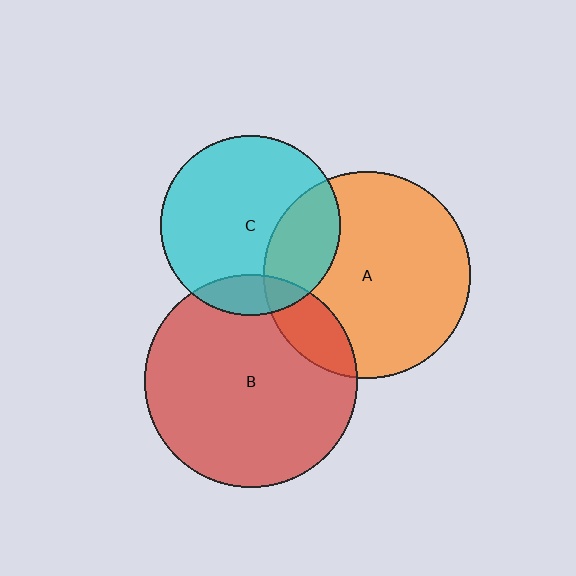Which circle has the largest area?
Circle B (red).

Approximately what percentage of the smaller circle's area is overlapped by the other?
Approximately 15%.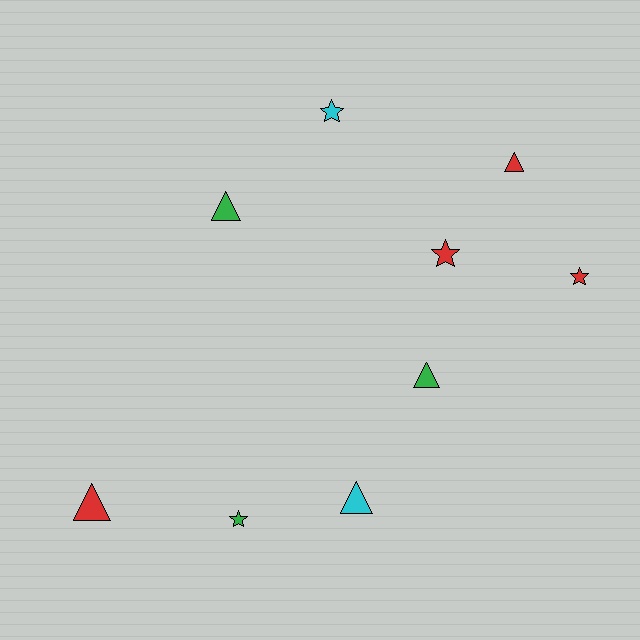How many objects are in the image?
There are 9 objects.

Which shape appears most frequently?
Triangle, with 5 objects.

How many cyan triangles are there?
There is 1 cyan triangle.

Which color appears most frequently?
Red, with 4 objects.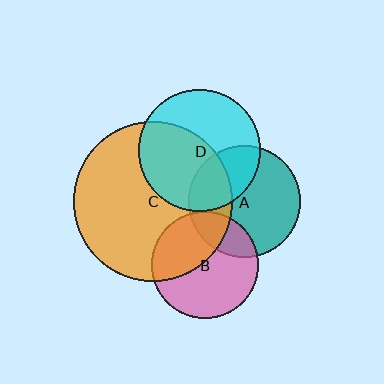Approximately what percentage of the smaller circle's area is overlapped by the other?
Approximately 5%.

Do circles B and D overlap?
Yes.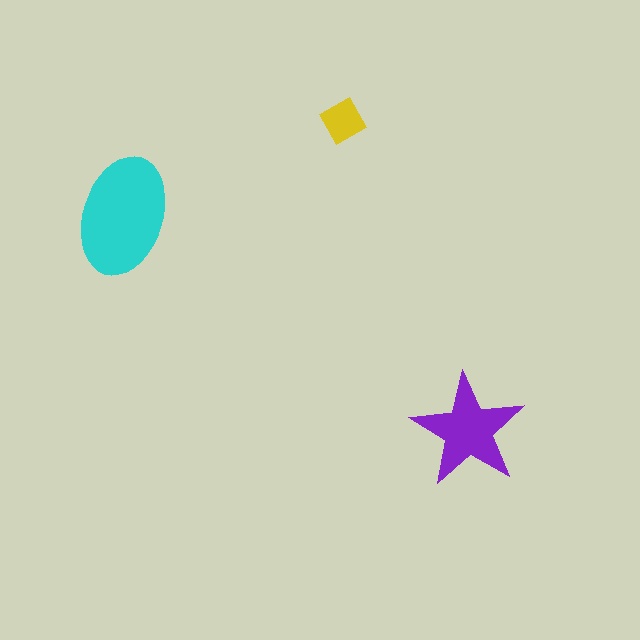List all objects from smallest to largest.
The yellow square, the purple star, the cyan ellipse.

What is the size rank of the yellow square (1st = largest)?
3rd.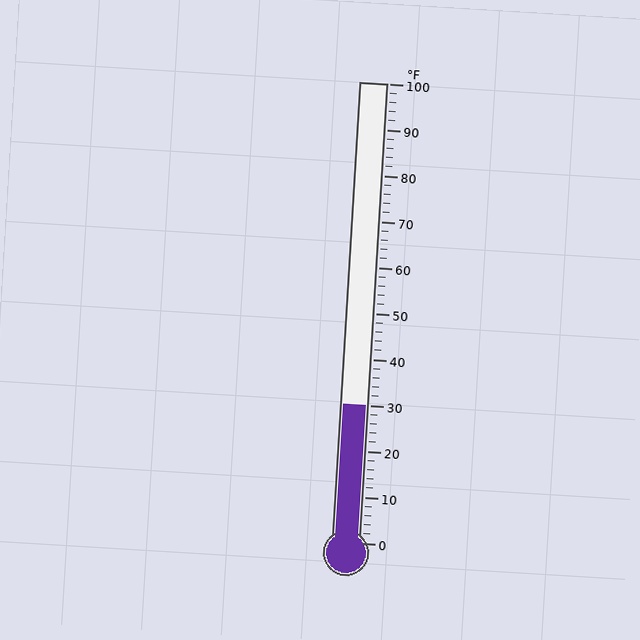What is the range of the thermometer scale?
The thermometer scale ranges from 0°F to 100°F.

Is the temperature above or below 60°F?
The temperature is below 60°F.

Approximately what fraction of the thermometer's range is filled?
The thermometer is filled to approximately 30% of its range.